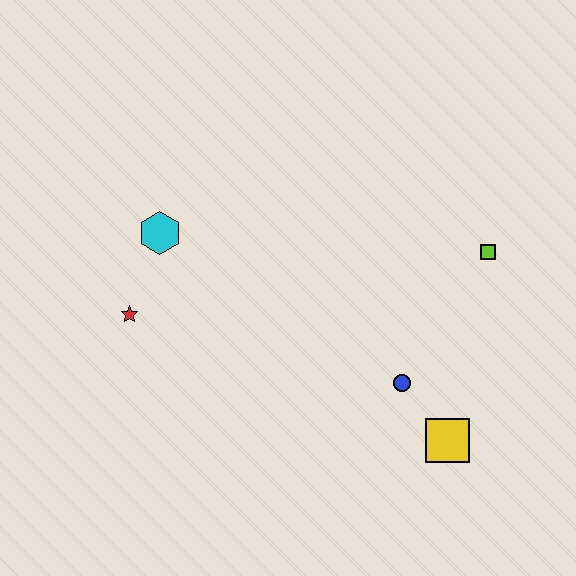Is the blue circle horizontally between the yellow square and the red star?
Yes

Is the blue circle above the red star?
No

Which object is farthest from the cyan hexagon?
The yellow square is farthest from the cyan hexagon.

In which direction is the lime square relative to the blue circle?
The lime square is above the blue circle.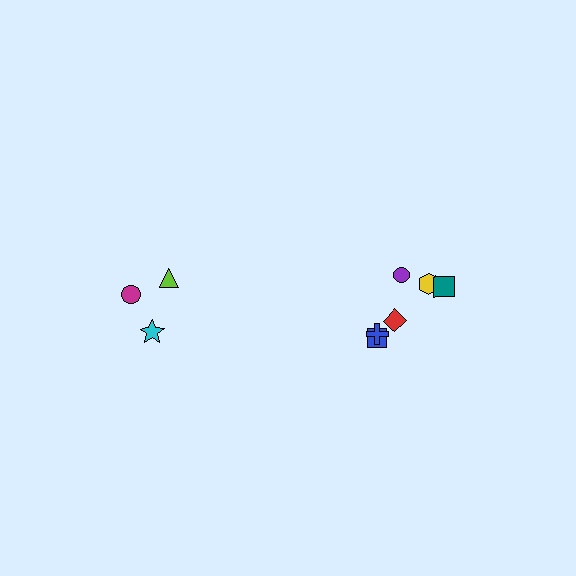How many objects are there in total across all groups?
There are 9 objects.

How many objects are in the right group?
There are 6 objects.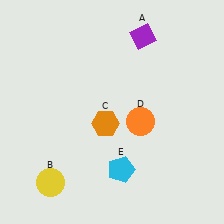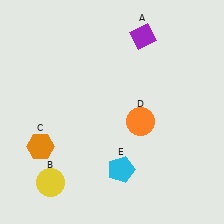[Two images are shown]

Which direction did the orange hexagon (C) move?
The orange hexagon (C) moved left.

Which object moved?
The orange hexagon (C) moved left.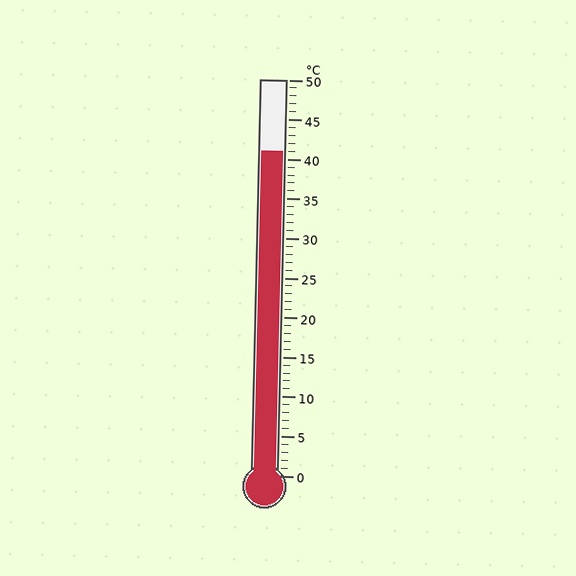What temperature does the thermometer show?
The thermometer shows approximately 41°C.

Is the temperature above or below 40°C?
The temperature is above 40°C.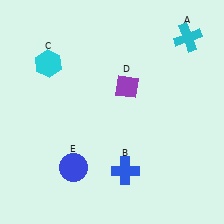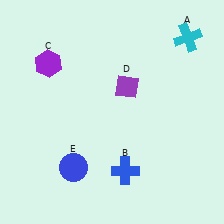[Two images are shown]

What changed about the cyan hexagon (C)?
In Image 1, C is cyan. In Image 2, it changed to purple.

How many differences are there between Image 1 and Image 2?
There is 1 difference between the two images.